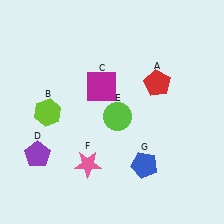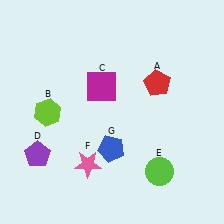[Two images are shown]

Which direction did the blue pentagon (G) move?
The blue pentagon (G) moved left.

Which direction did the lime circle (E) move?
The lime circle (E) moved down.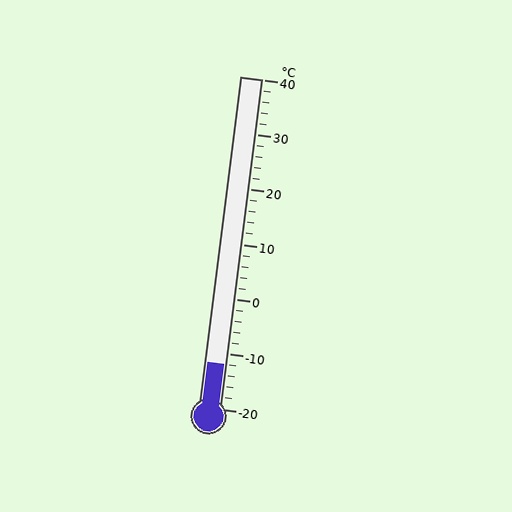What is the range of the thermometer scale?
The thermometer scale ranges from -20°C to 40°C.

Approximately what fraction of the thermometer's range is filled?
The thermometer is filled to approximately 15% of its range.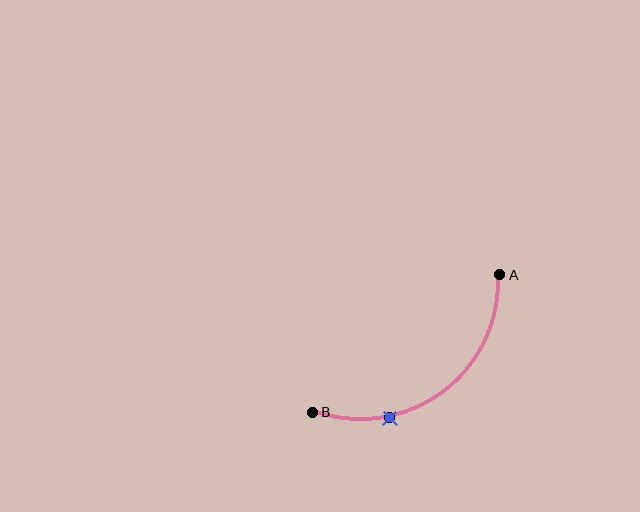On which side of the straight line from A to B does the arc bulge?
The arc bulges below and to the right of the straight line connecting A and B.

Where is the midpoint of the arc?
The arc midpoint is the point on the curve farthest from the straight line joining A and B. It sits below and to the right of that line.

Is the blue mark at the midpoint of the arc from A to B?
No. The blue mark lies on the arc but is closer to endpoint B. The arc midpoint would be at the point on the curve equidistant along the arc from both A and B.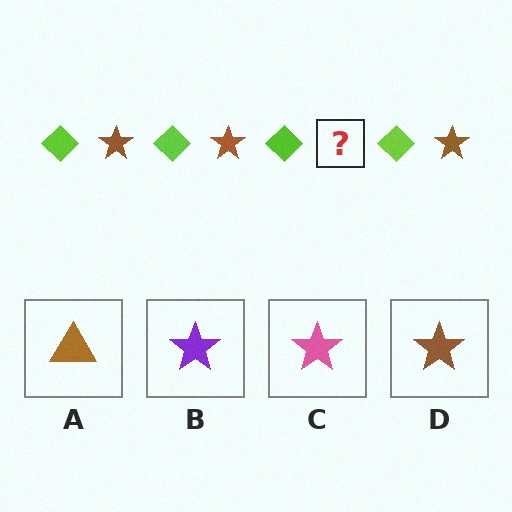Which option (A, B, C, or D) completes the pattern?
D.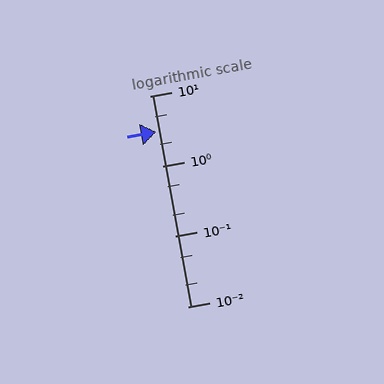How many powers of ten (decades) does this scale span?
The scale spans 3 decades, from 0.01 to 10.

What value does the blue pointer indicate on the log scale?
The pointer indicates approximately 3.1.